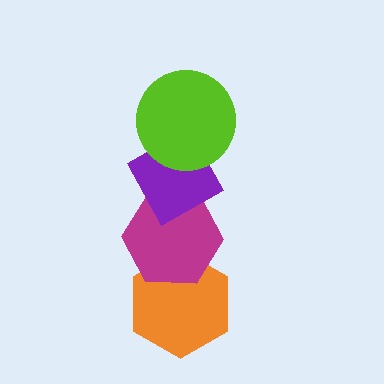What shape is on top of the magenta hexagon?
The purple diamond is on top of the magenta hexagon.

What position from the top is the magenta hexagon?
The magenta hexagon is 3rd from the top.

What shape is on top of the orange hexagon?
The magenta hexagon is on top of the orange hexagon.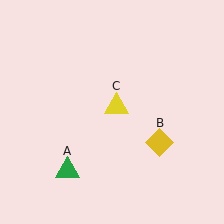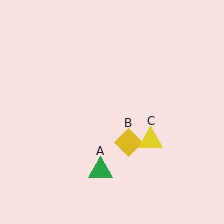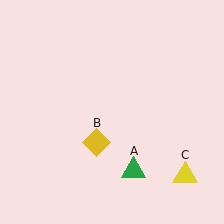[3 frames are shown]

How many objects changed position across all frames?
3 objects changed position: green triangle (object A), yellow diamond (object B), yellow triangle (object C).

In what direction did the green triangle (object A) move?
The green triangle (object A) moved right.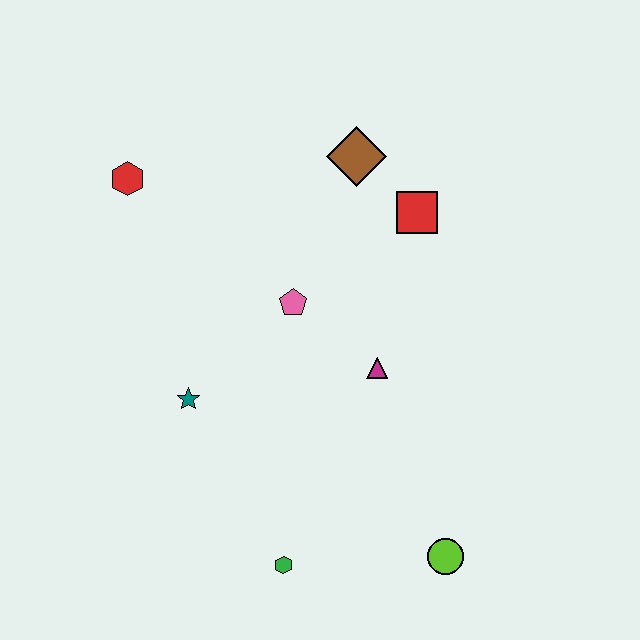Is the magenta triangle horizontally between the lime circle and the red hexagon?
Yes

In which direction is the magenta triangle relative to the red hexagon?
The magenta triangle is to the right of the red hexagon.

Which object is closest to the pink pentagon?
The magenta triangle is closest to the pink pentagon.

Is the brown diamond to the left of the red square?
Yes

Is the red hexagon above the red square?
Yes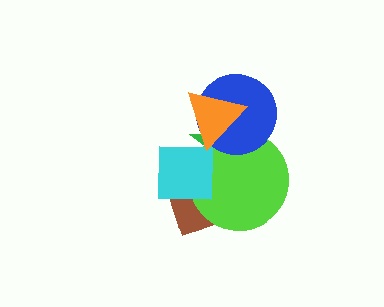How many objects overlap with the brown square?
3 objects overlap with the brown square.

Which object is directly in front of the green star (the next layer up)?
The brown square is directly in front of the green star.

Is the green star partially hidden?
Yes, it is partially covered by another shape.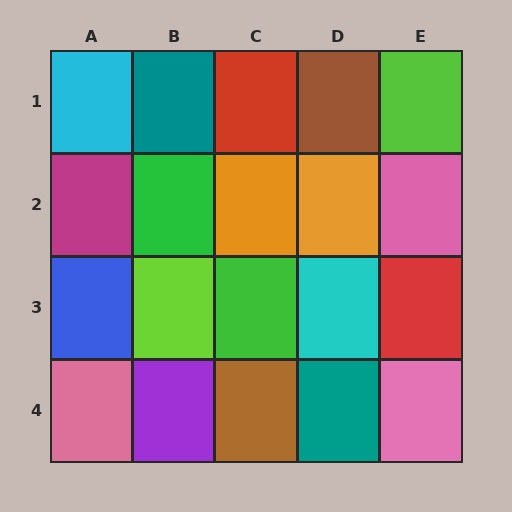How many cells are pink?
3 cells are pink.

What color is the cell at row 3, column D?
Cyan.